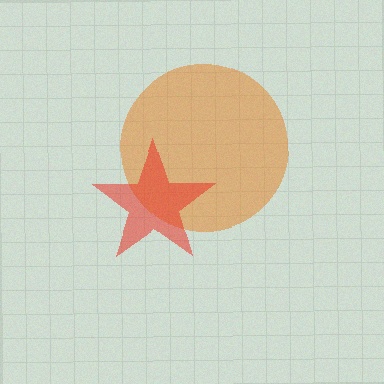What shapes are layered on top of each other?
The layered shapes are: an orange circle, a red star.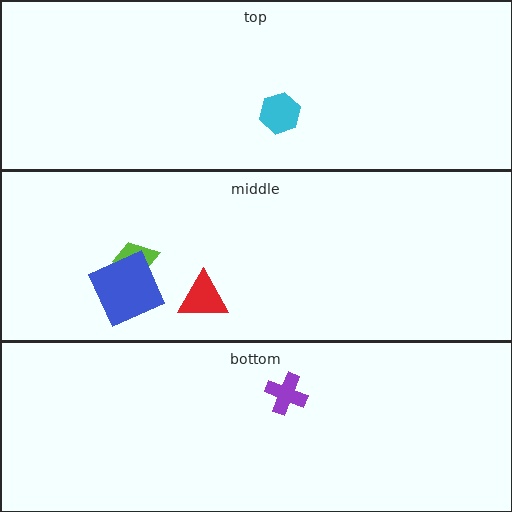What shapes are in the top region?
The cyan hexagon.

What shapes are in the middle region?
The lime trapezoid, the blue square, the red triangle.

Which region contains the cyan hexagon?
The top region.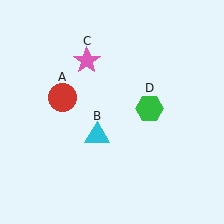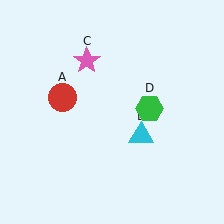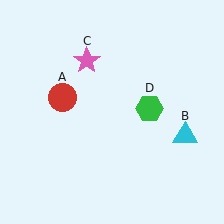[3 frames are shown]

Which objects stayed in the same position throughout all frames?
Red circle (object A) and pink star (object C) and green hexagon (object D) remained stationary.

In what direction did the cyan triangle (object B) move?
The cyan triangle (object B) moved right.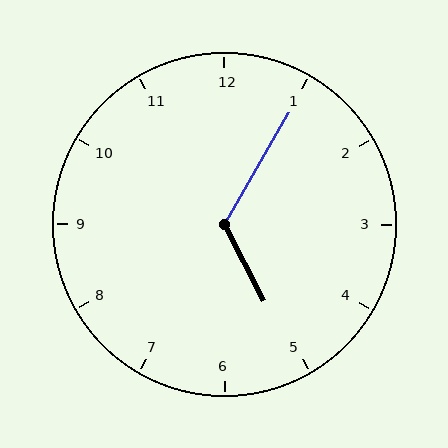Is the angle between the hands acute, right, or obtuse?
It is obtuse.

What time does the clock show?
5:05.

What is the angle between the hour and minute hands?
Approximately 122 degrees.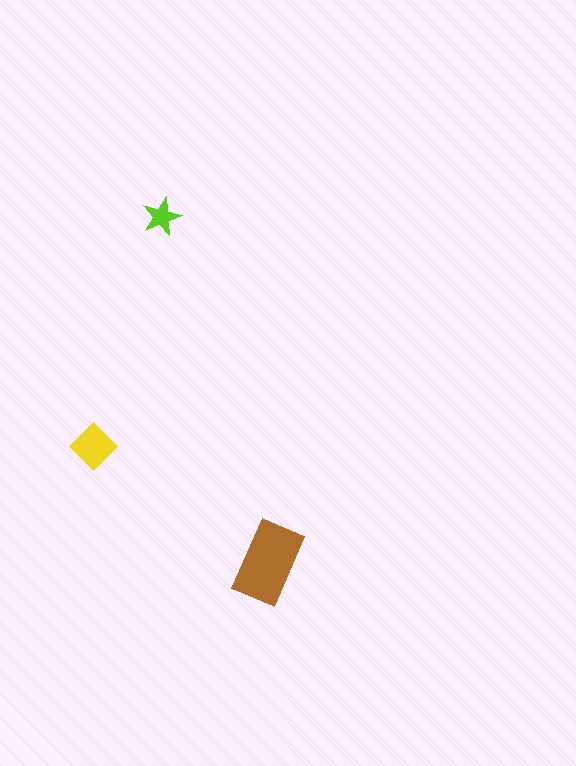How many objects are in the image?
There are 3 objects in the image.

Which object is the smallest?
The lime star.